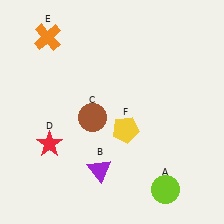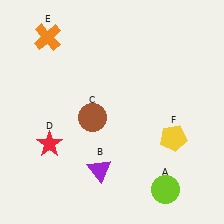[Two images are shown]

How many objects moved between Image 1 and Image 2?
1 object moved between the two images.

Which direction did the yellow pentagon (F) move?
The yellow pentagon (F) moved right.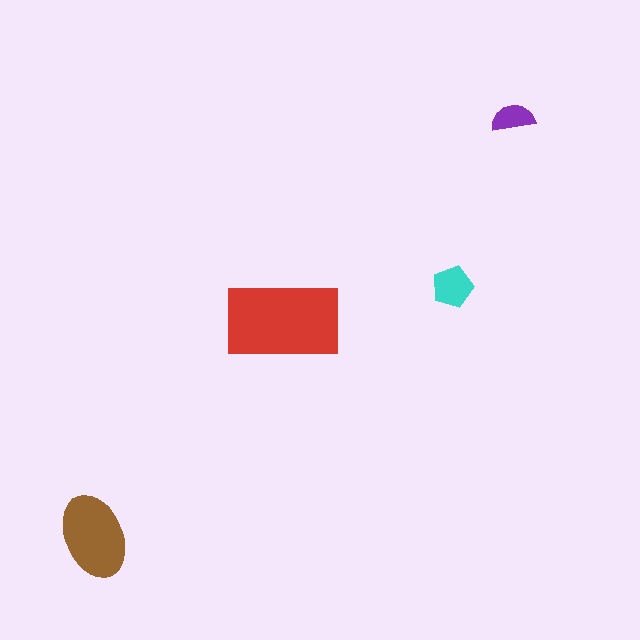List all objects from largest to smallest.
The red rectangle, the brown ellipse, the cyan pentagon, the purple semicircle.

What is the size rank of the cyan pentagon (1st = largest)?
3rd.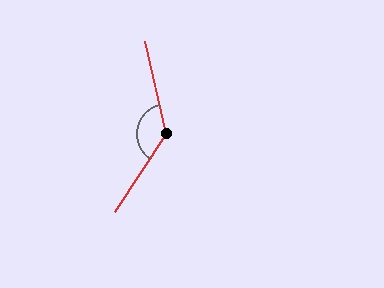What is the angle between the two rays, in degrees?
Approximately 133 degrees.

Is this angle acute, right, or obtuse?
It is obtuse.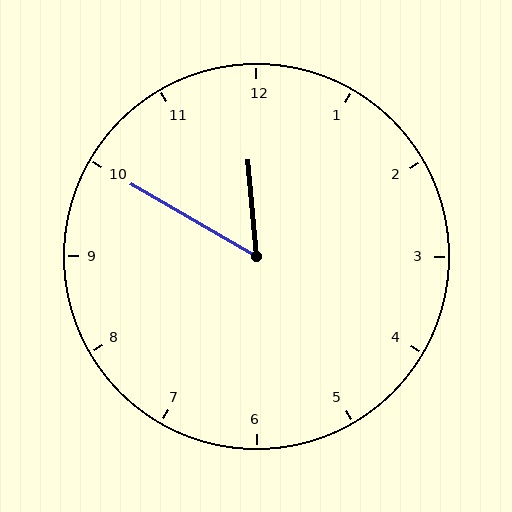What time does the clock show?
11:50.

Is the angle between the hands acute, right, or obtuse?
It is acute.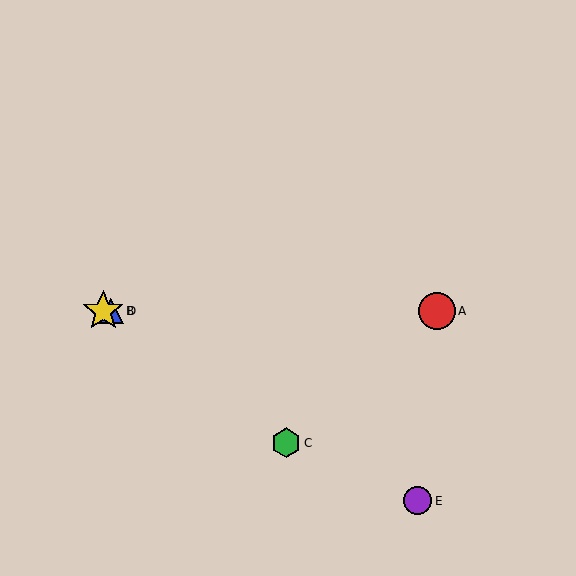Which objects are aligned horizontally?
Objects A, B, D are aligned horizontally.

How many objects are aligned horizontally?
3 objects (A, B, D) are aligned horizontally.